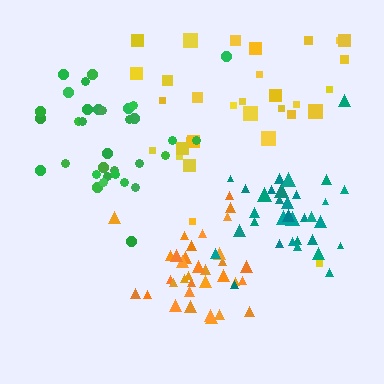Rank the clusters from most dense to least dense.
orange, teal, green, yellow.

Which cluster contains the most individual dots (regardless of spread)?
Orange (35).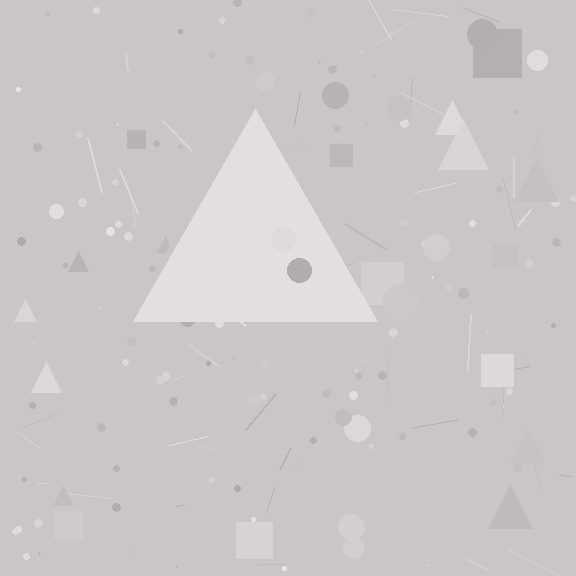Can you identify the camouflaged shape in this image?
The camouflaged shape is a triangle.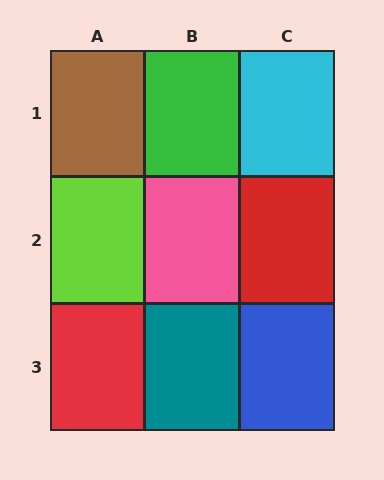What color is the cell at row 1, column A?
Brown.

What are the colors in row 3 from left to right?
Red, teal, blue.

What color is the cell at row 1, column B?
Green.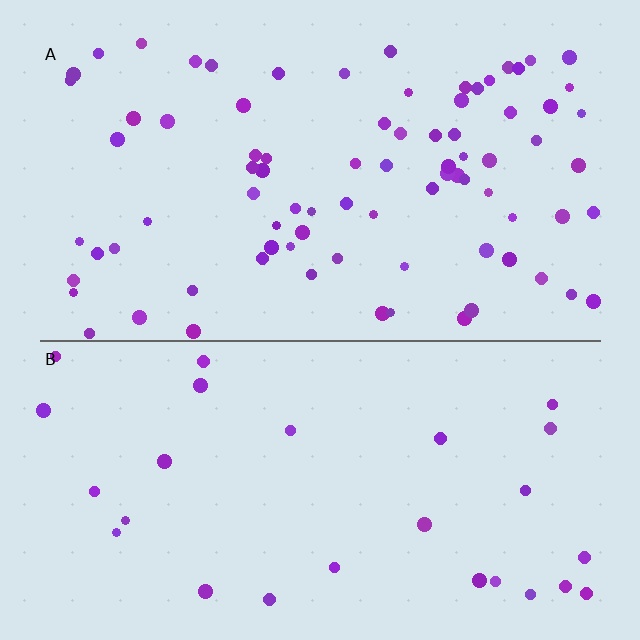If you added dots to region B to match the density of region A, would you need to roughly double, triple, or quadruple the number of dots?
Approximately triple.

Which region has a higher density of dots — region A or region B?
A (the top).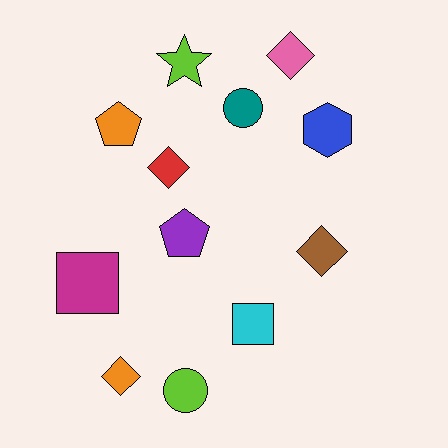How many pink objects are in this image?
There is 1 pink object.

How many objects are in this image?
There are 12 objects.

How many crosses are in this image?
There are no crosses.